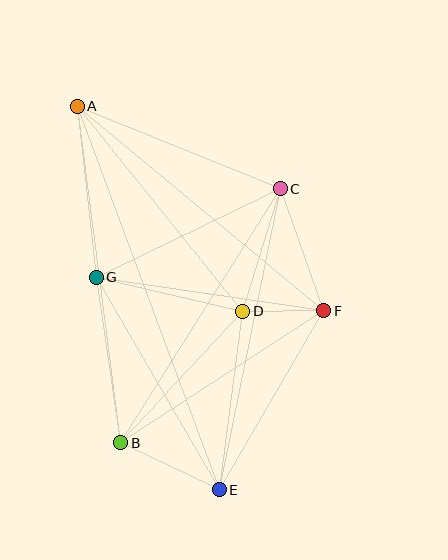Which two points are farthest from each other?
Points A and E are farthest from each other.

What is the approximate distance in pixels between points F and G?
The distance between F and G is approximately 230 pixels.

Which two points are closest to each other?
Points D and F are closest to each other.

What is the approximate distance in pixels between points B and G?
The distance between B and G is approximately 167 pixels.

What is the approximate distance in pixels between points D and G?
The distance between D and G is approximately 150 pixels.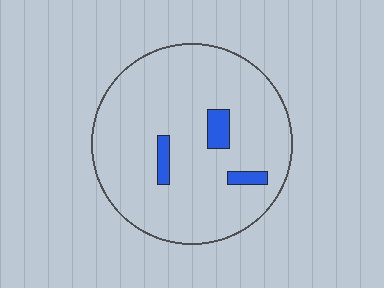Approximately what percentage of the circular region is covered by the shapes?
Approximately 5%.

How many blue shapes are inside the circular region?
3.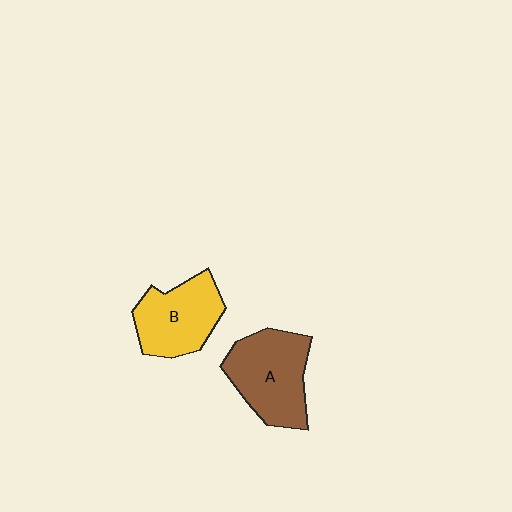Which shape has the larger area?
Shape A (brown).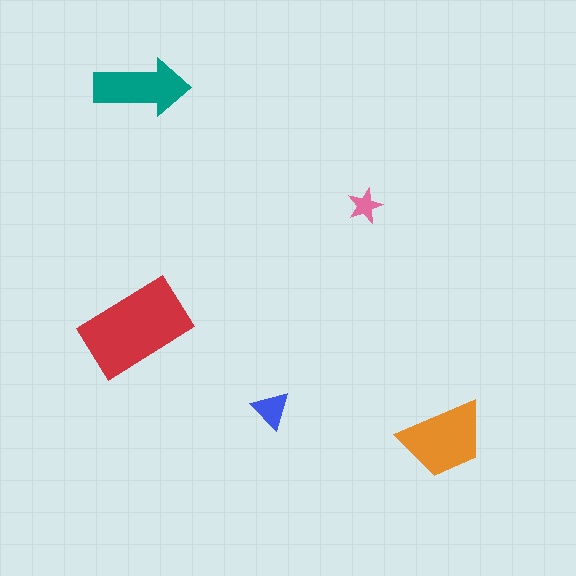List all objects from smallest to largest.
The pink star, the blue triangle, the teal arrow, the orange trapezoid, the red rectangle.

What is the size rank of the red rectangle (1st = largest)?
1st.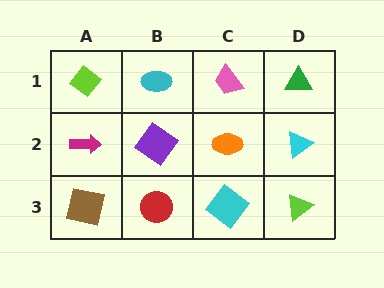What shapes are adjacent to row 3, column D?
A cyan triangle (row 2, column D), a cyan diamond (row 3, column C).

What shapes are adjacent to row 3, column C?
An orange ellipse (row 2, column C), a red circle (row 3, column B), a lime triangle (row 3, column D).